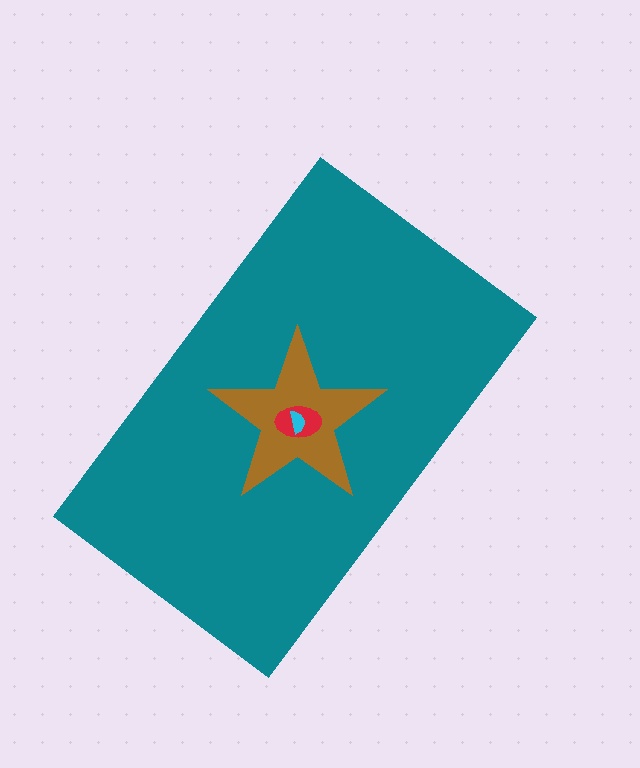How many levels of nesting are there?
4.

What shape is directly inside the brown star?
The red ellipse.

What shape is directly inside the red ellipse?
The cyan semicircle.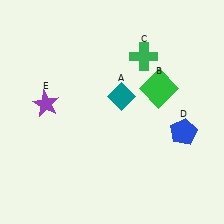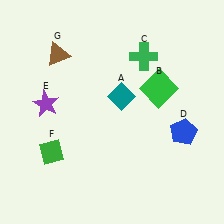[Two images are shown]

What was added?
A green diamond (F), a brown triangle (G) were added in Image 2.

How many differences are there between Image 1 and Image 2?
There are 2 differences between the two images.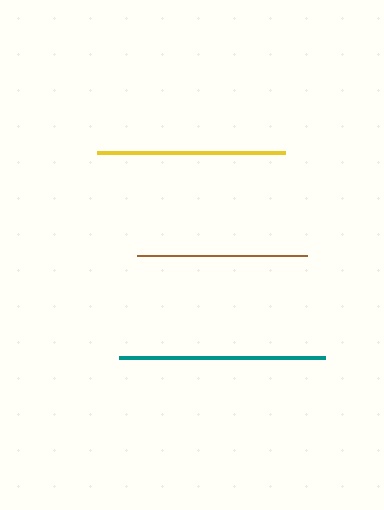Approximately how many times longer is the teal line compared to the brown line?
The teal line is approximately 1.2 times the length of the brown line.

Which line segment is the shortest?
The brown line is the shortest at approximately 170 pixels.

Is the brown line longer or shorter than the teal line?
The teal line is longer than the brown line.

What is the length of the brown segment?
The brown segment is approximately 170 pixels long.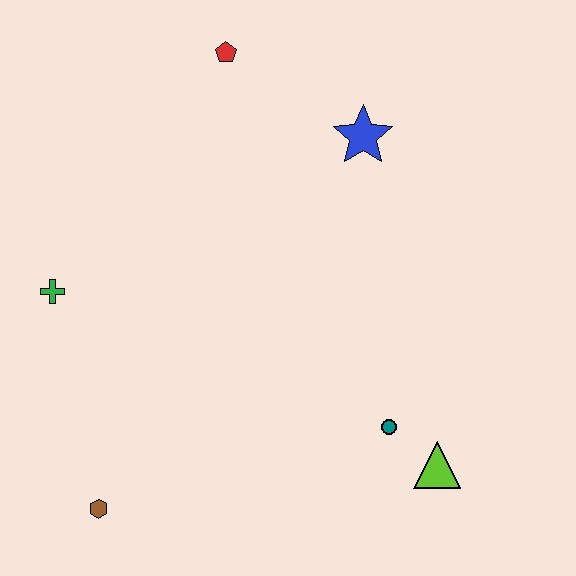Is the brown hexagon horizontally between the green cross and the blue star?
Yes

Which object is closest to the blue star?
The red pentagon is closest to the blue star.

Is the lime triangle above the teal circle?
No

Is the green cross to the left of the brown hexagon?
Yes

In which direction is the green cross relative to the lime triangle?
The green cross is to the left of the lime triangle.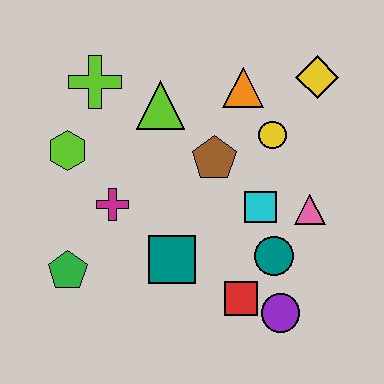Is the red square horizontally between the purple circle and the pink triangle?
No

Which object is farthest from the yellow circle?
The green pentagon is farthest from the yellow circle.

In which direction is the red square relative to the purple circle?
The red square is to the left of the purple circle.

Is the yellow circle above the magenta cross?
Yes